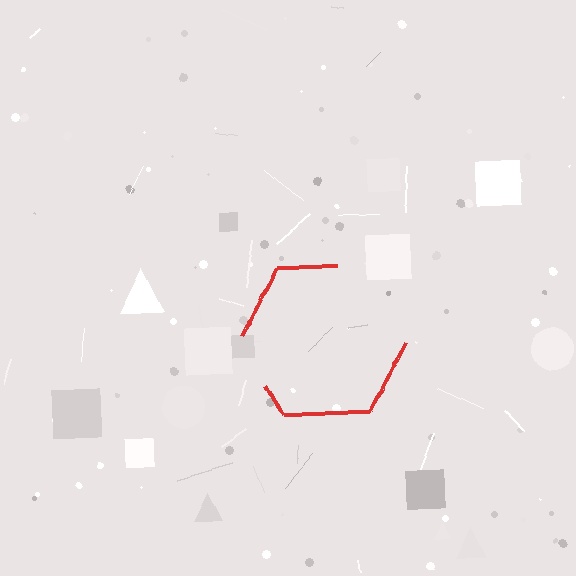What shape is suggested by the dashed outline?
The dashed outline suggests a hexagon.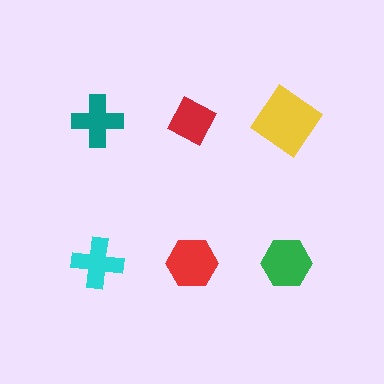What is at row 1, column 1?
A teal cross.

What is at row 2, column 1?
A cyan cross.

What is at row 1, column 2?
A red diamond.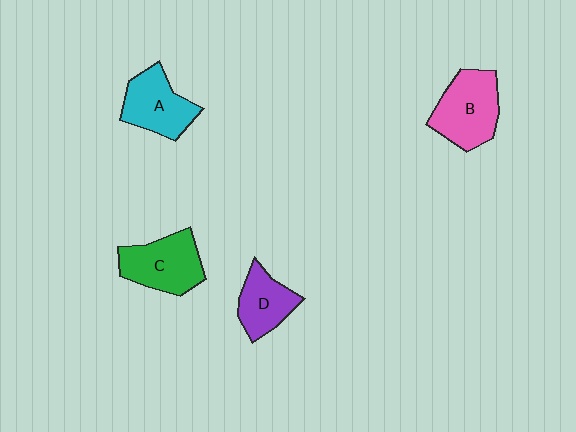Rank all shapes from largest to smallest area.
From largest to smallest: B (pink), C (green), A (cyan), D (purple).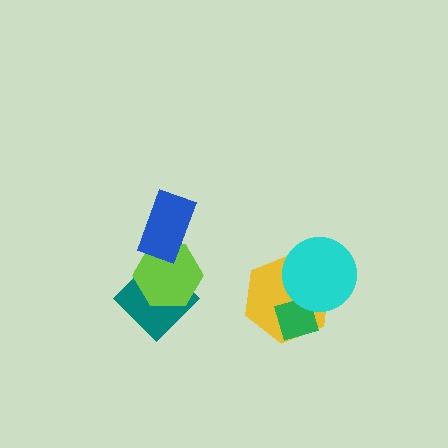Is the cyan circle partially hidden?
No, no other shape covers it.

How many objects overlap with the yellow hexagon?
2 objects overlap with the yellow hexagon.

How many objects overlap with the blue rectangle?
1 object overlaps with the blue rectangle.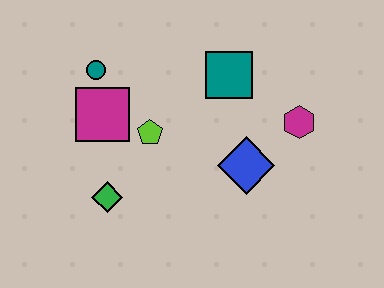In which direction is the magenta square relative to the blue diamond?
The magenta square is to the left of the blue diamond.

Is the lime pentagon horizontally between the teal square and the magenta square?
Yes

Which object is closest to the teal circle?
The magenta square is closest to the teal circle.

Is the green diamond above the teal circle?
No